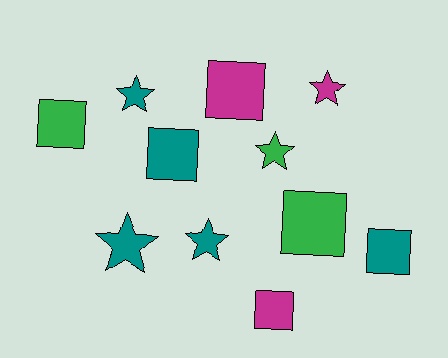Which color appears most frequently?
Teal, with 5 objects.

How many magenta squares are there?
There are 2 magenta squares.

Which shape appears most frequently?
Square, with 6 objects.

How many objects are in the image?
There are 11 objects.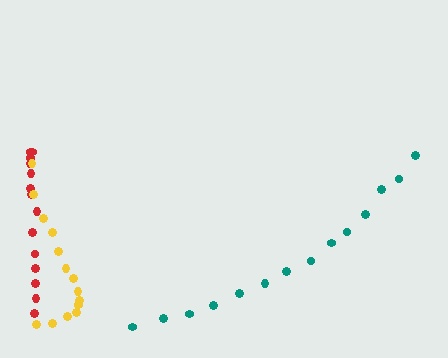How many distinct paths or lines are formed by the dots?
There are 3 distinct paths.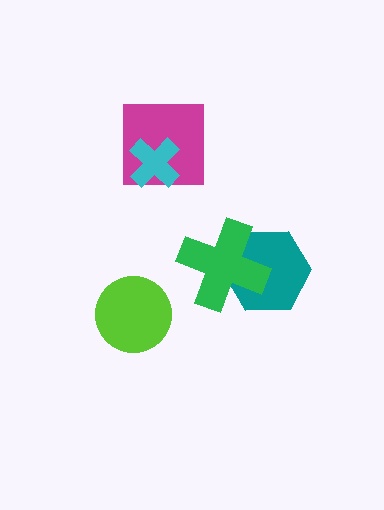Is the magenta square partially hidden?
Yes, it is partially covered by another shape.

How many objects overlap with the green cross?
1 object overlaps with the green cross.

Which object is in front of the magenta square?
The cyan cross is in front of the magenta square.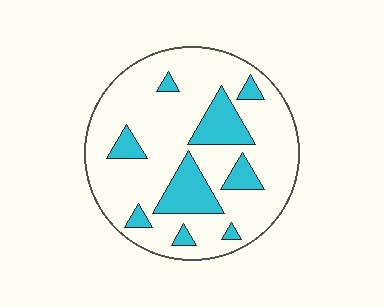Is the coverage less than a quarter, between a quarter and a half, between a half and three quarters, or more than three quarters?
Less than a quarter.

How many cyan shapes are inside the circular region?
9.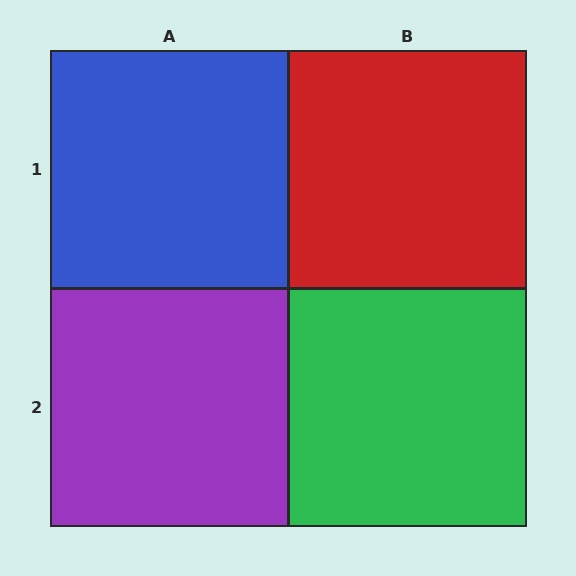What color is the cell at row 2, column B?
Green.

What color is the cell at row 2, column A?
Purple.